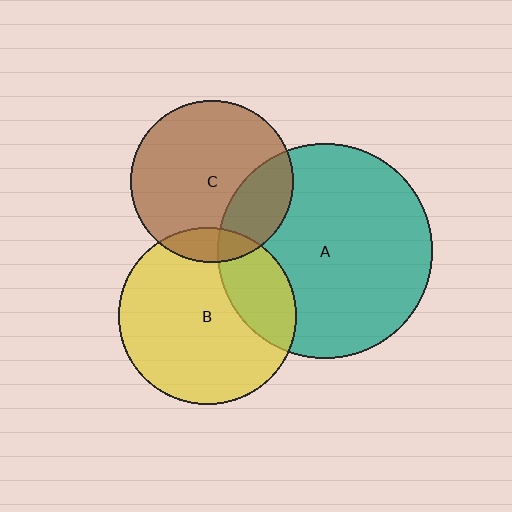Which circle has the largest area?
Circle A (teal).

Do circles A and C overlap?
Yes.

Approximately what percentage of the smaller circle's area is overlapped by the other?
Approximately 25%.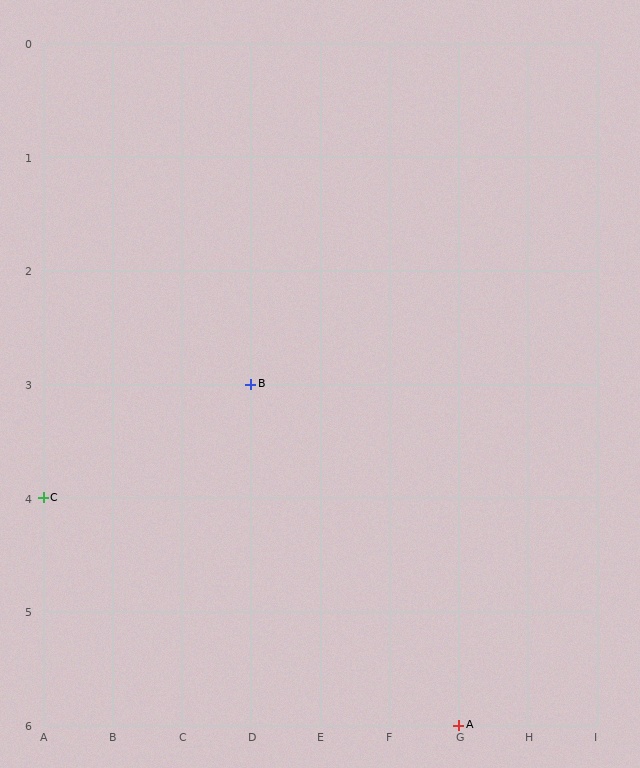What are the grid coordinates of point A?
Point A is at grid coordinates (G, 6).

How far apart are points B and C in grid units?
Points B and C are 3 columns and 1 row apart (about 3.2 grid units diagonally).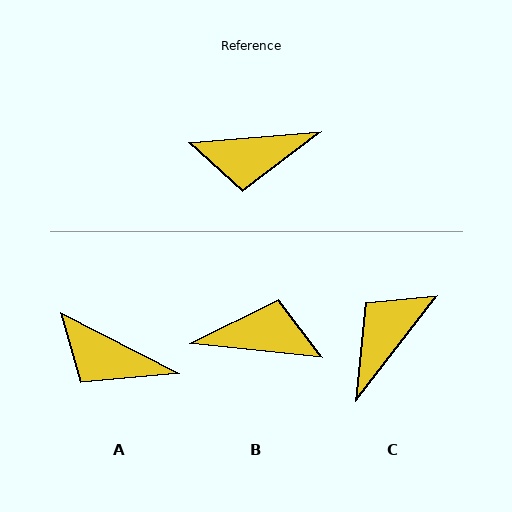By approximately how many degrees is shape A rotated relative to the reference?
Approximately 32 degrees clockwise.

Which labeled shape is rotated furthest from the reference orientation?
B, about 170 degrees away.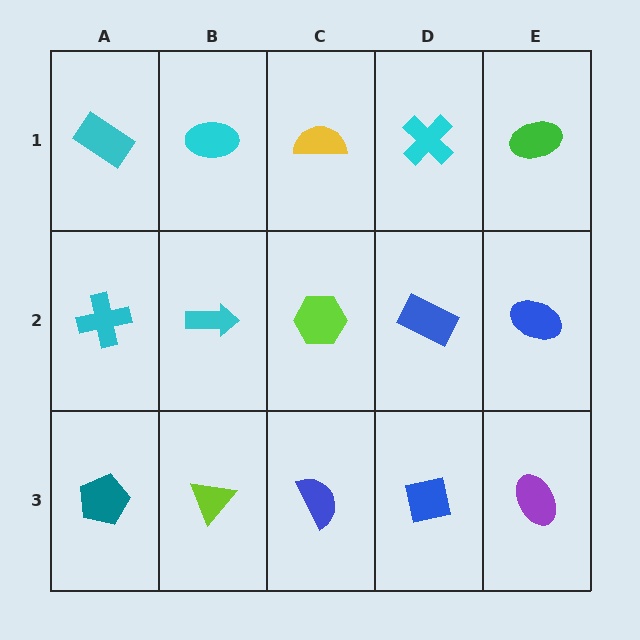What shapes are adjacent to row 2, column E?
A green ellipse (row 1, column E), a purple ellipse (row 3, column E), a blue rectangle (row 2, column D).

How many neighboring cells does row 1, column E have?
2.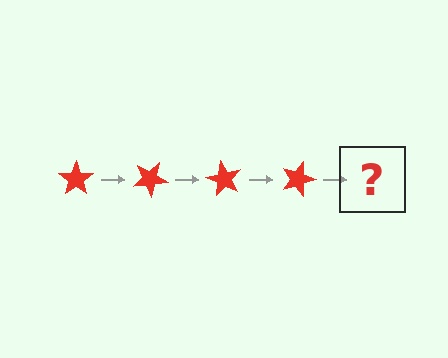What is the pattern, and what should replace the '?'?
The pattern is that the star rotates 30 degrees each step. The '?' should be a red star rotated 120 degrees.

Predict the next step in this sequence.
The next step is a red star rotated 120 degrees.